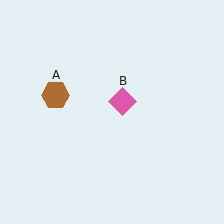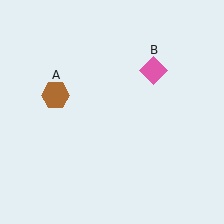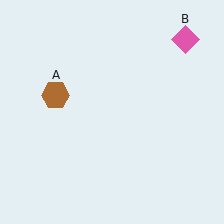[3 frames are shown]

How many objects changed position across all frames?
1 object changed position: pink diamond (object B).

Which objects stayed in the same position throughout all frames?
Brown hexagon (object A) remained stationary.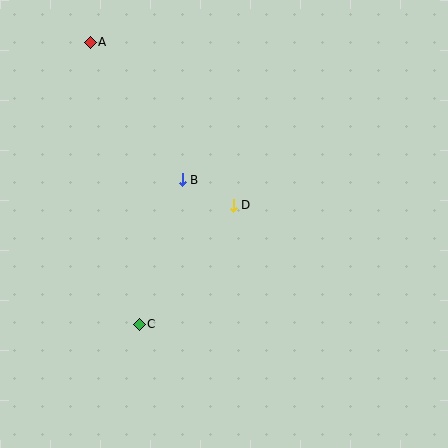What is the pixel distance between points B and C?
The distance between B and C is 151 pixels.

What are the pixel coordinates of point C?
Point C is at (139, 324).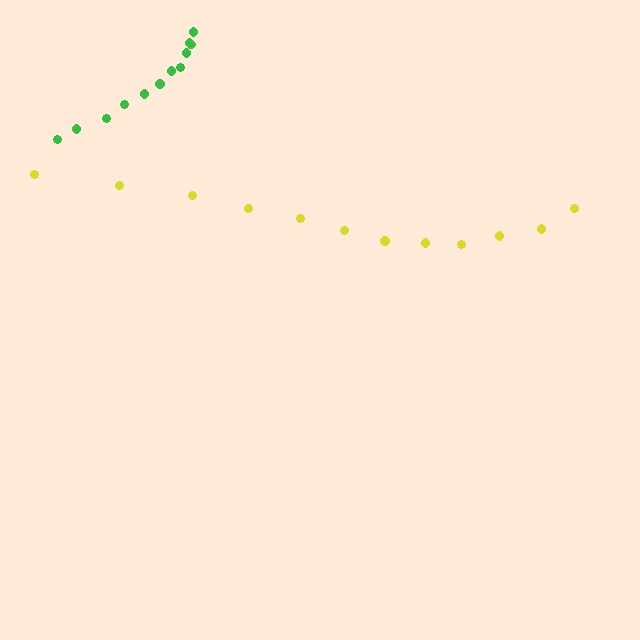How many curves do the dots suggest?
There are 2 distinct paths.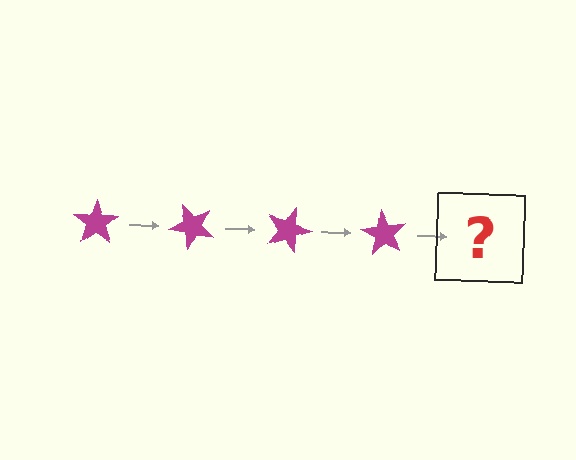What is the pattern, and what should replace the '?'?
The pattern is that the star rotates 45 degrees each step. The '?' should be a magenta star rotated 180 degrees.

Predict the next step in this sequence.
The next step is a magenta star rotated 180 degrees.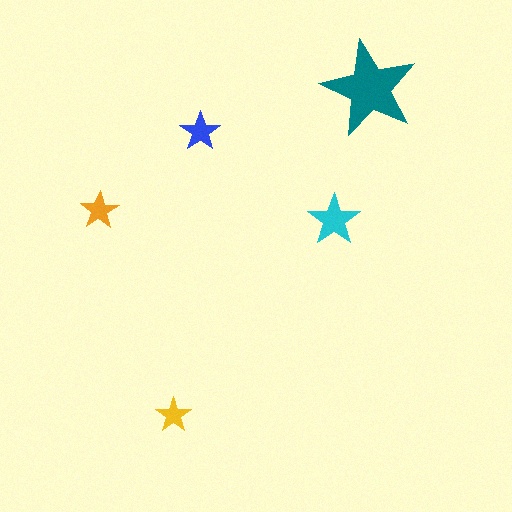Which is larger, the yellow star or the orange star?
The orange one.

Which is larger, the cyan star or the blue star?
The cyan one.